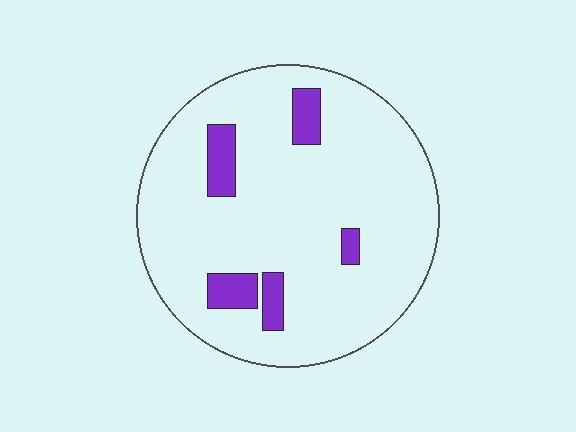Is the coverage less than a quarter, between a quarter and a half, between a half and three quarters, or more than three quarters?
Less than a quarter.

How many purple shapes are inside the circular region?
5.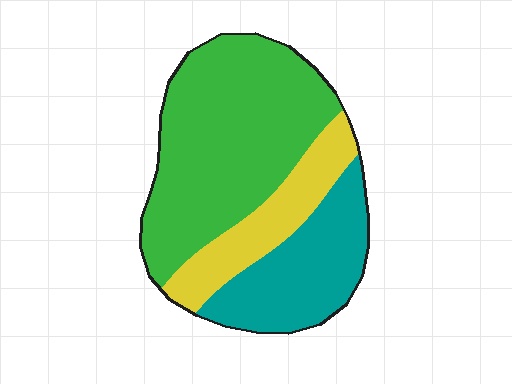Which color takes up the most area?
Green, at roughly 55%.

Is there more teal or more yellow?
Teal.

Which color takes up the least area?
Yellow, at roughly 20%.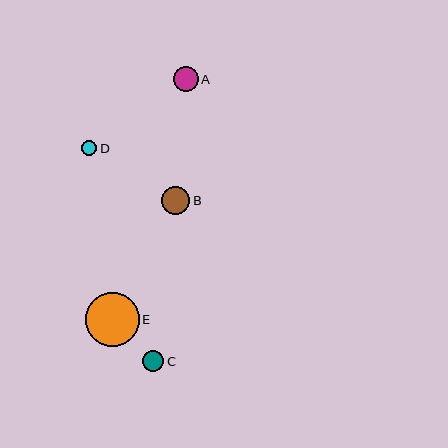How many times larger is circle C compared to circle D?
Circle C is approximately 1.3 times the size of circle D.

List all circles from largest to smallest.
From largest to smallest: E, B, A, C, D.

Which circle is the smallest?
Circle D is the smallest with a size of approximately 16 pixels.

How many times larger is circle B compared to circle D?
Circle B is approximately 1.8 times the size of circle D.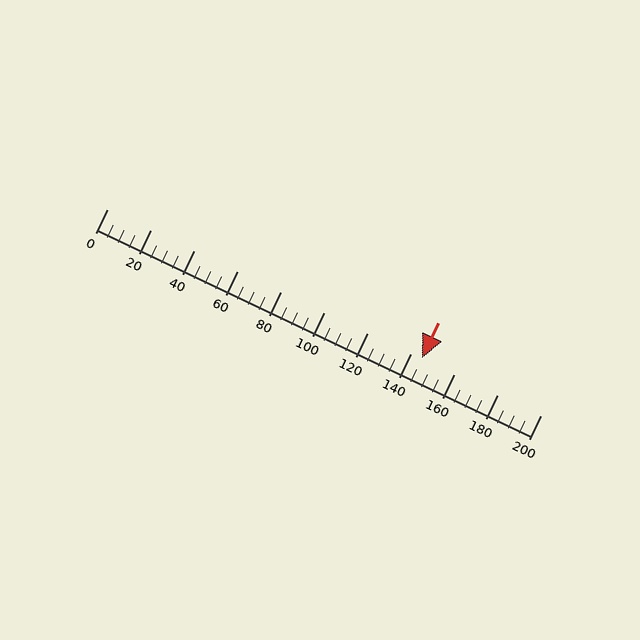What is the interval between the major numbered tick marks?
The major tick marks are spaced 20 units apart.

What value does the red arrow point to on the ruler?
The red arrow points to approximately 145.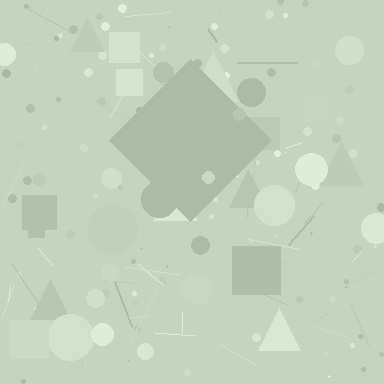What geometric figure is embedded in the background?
A diamond is embedded in the background.